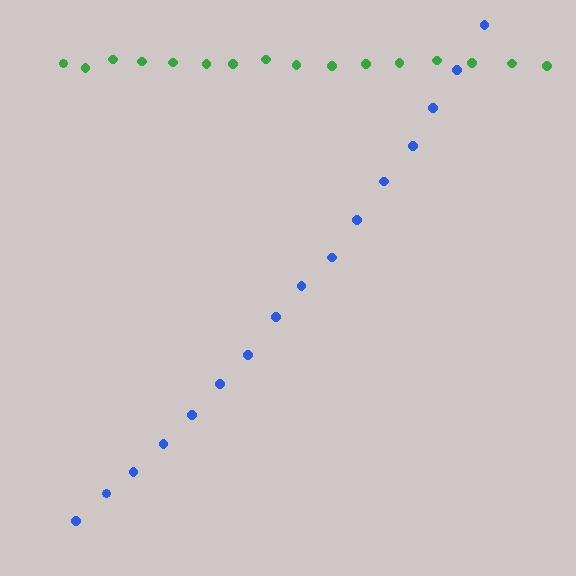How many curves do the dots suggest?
There are 2 distinct paths.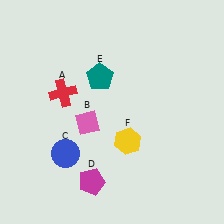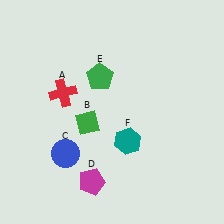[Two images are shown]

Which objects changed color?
B changed from pink to green. E changed from teal to green. F changed from yellow to teal.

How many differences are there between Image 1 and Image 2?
There are 3 differences between the two images.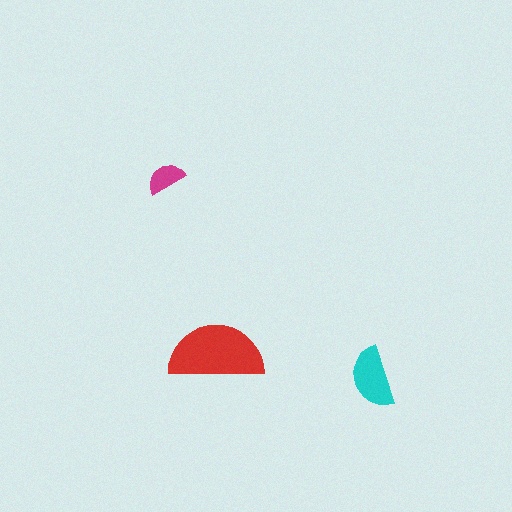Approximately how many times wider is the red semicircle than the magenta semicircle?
About 2.5 times wider.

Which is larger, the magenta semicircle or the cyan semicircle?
The cyan one.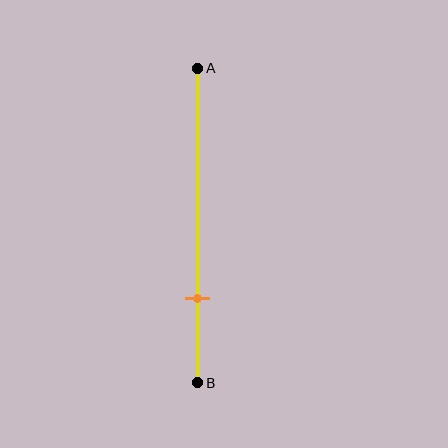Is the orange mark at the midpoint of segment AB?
No, the mark is at about 75% from A, not at the 50% midpoint.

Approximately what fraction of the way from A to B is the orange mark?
The orange mark is approximately 75% of the way from A to B.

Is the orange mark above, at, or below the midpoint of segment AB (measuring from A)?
The orange mark is below the midpoint of segment AB.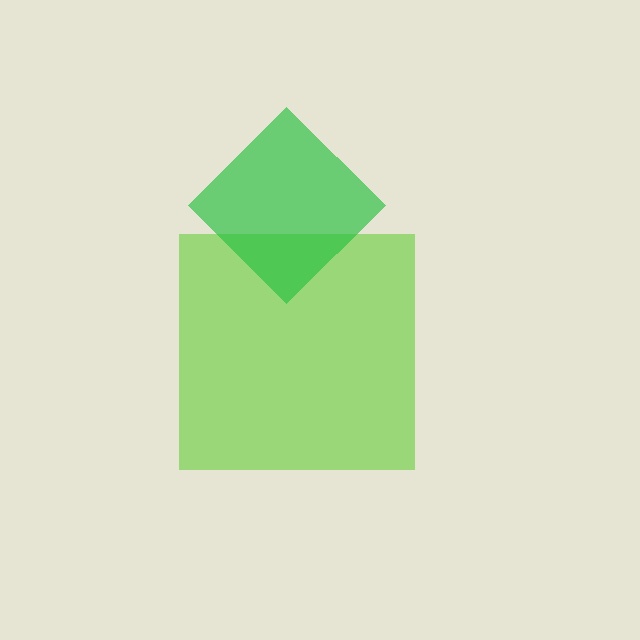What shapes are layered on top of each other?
The layered shapes are: a lime square, a green diamond.